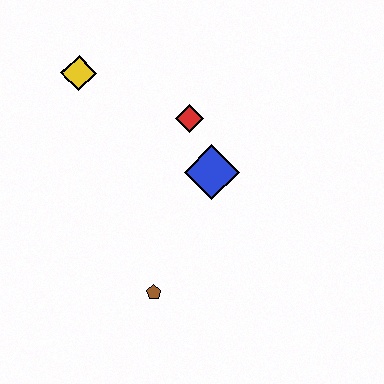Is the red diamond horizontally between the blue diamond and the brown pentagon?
Yes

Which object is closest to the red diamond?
The blue diamond is closest to the red diamond.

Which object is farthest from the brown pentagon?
The yellow diamond is farthest from the brown pentagon.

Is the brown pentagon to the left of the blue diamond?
Yes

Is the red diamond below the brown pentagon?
No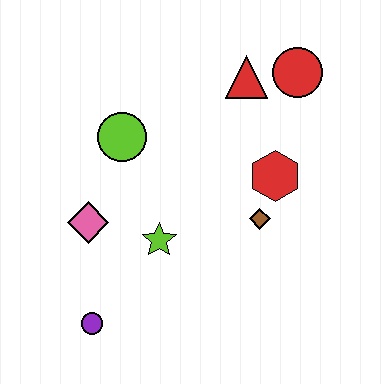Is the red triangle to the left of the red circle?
Yes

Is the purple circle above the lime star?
No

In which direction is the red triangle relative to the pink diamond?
The red triangle is to the right of the pink diamond.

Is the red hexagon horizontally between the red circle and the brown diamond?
Yes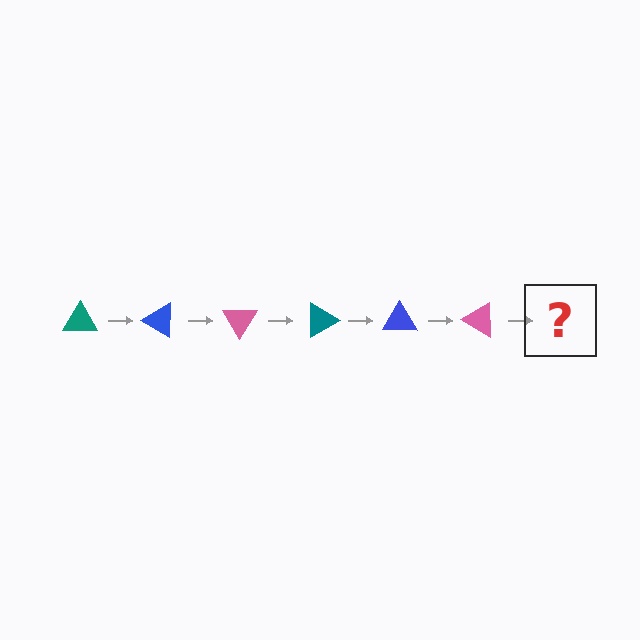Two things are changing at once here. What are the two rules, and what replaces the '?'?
The two rules are that it rotates 30 degrees each step and the color cycles through teal, blue, and pink. The '?' should be a teal triangle, rotated 180 degrees from the start.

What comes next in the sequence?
The next element should be a teal triangle, rotated 180 degrees from the start.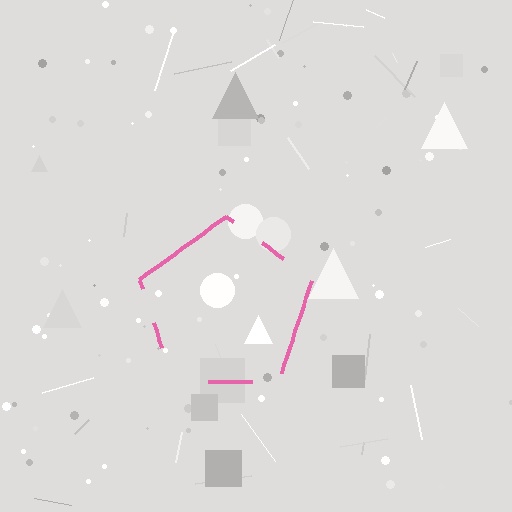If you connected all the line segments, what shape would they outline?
They would outline a pentagon.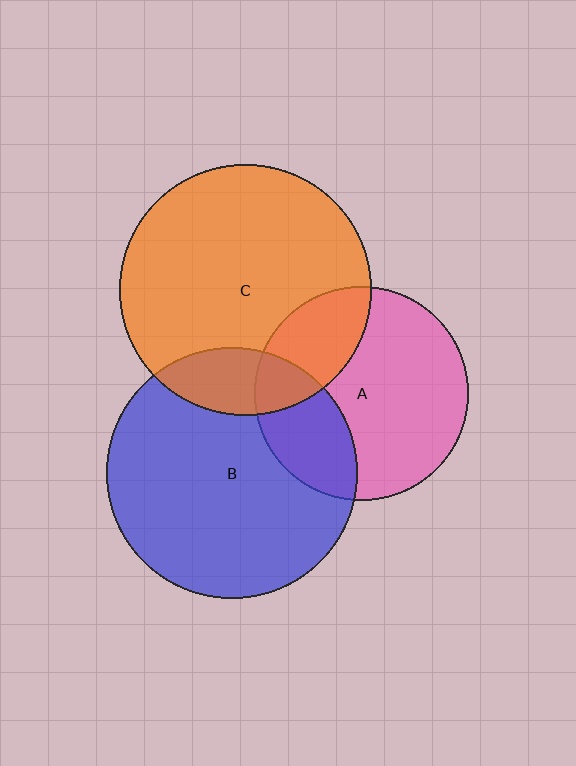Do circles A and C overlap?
Yes.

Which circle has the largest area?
Circle C (orange).